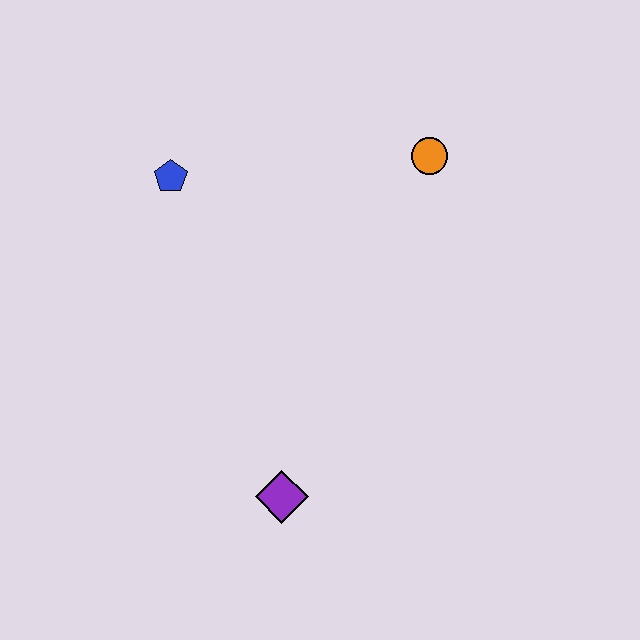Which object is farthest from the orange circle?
The purple diamond is farthest from the orange circle.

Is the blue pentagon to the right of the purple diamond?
No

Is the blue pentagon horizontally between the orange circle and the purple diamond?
No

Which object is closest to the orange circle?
The blue pentagon is closest to the orange circle.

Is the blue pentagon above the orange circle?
No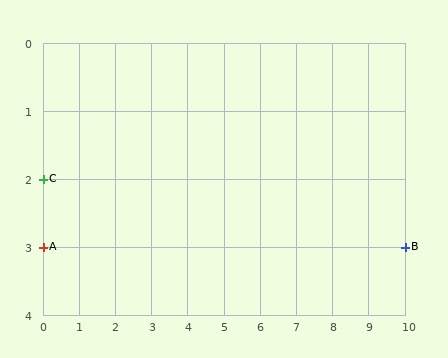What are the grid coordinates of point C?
Point C is at grid coordinates (0, 2).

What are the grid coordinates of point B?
Point B is at grid coordinates (10, 3).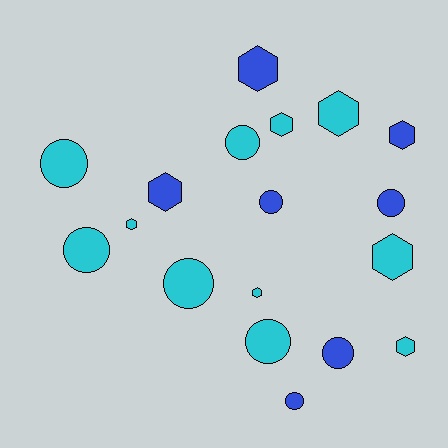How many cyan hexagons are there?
There are 6 cyan hexagons.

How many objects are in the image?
There are 18 objects.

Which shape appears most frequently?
Hexagon, with 9 objects.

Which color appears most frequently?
Cyan, with 11 objects.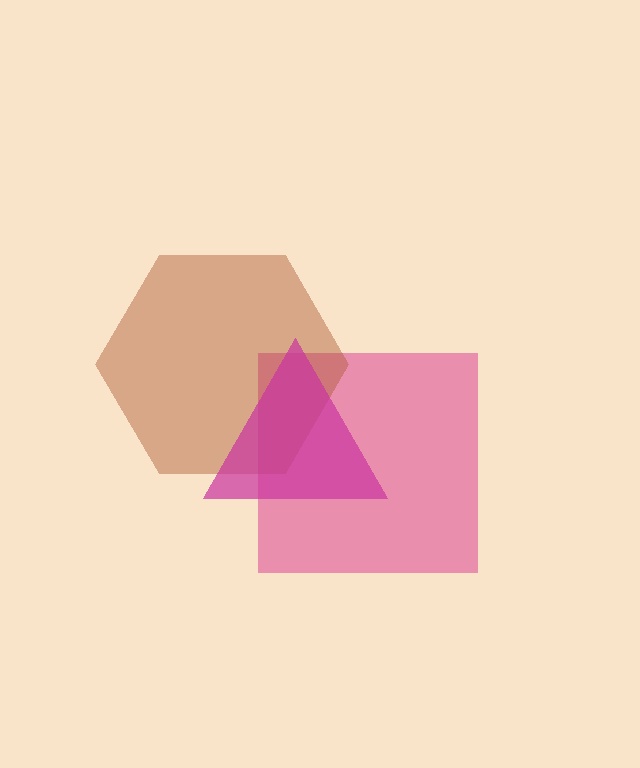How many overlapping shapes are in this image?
There are 3 overlapping shapes in the image.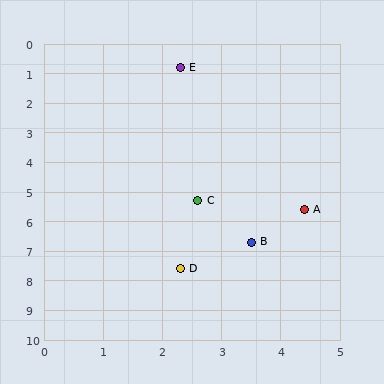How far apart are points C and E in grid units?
Points C and E are about 4.5 grid units apart.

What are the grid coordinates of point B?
Point B is at approximately (3.5, 6.7).